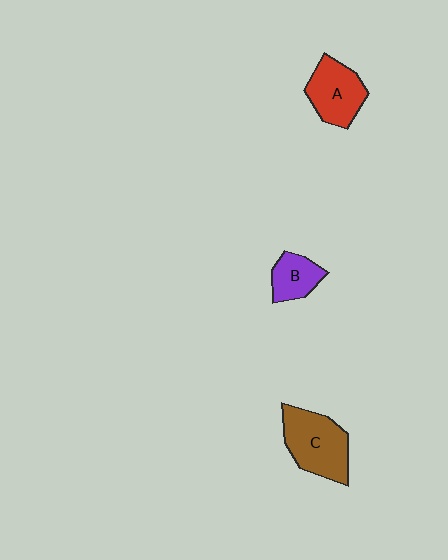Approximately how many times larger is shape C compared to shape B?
Approximately 1.9 times.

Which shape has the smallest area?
Shape B (purple).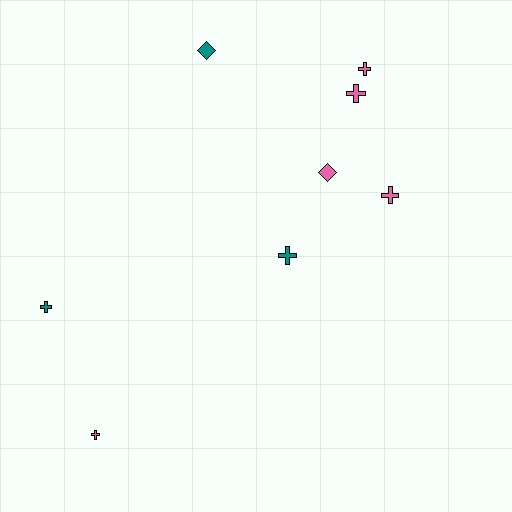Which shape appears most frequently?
Cross, with 6 objects.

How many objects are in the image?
There are 8 objects.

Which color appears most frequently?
Pink, with 5 objects.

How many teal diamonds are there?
There is 1 teal diamond.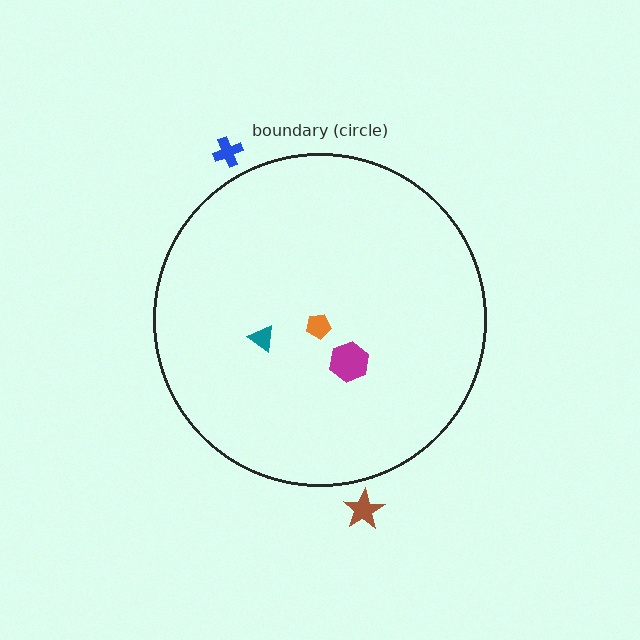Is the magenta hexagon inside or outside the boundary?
Inside.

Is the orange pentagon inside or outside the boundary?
Inside.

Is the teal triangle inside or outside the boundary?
Inside.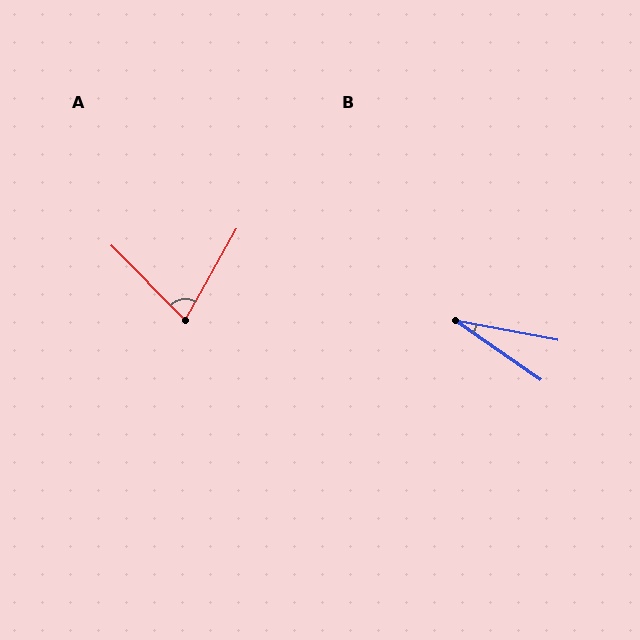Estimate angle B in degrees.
Approximately 24 degrees.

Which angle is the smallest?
B, at approximately 24 degrees.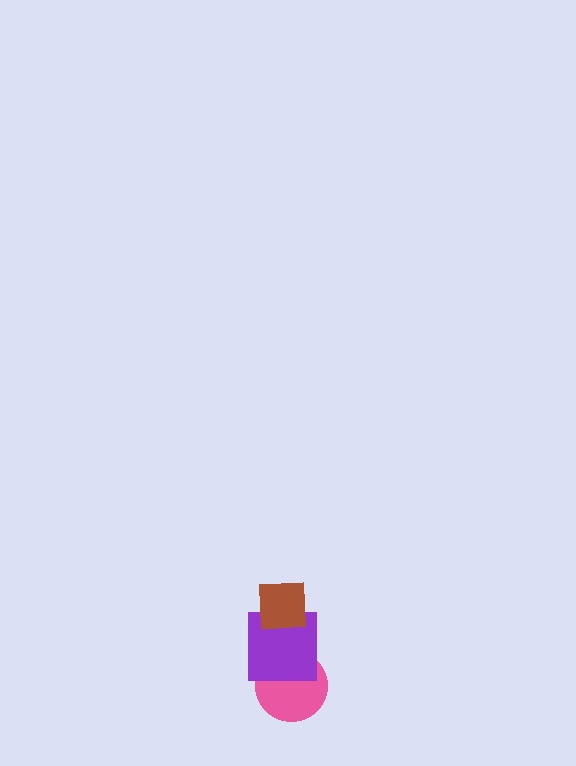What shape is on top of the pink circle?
The purple square is on top of the pink circle.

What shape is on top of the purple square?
The brown square is on top of the purple square.